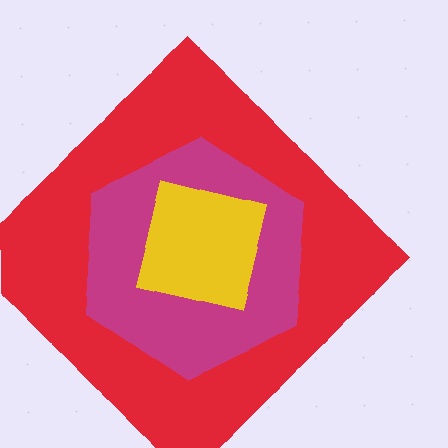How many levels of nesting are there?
3.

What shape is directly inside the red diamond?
The magenta hexagon.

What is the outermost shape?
The red diamond.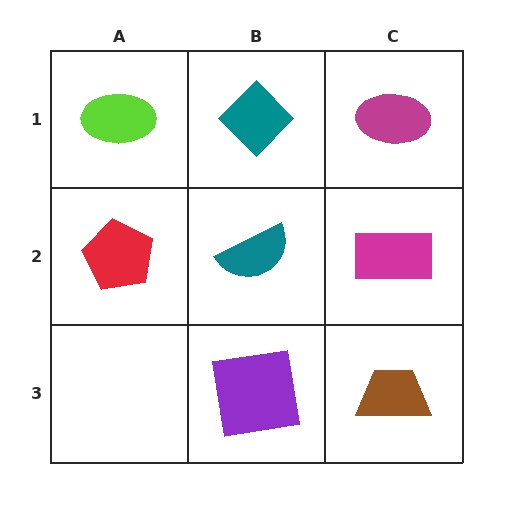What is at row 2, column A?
A red pentagon.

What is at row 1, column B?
A teal diamond.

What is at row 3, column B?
A purple square.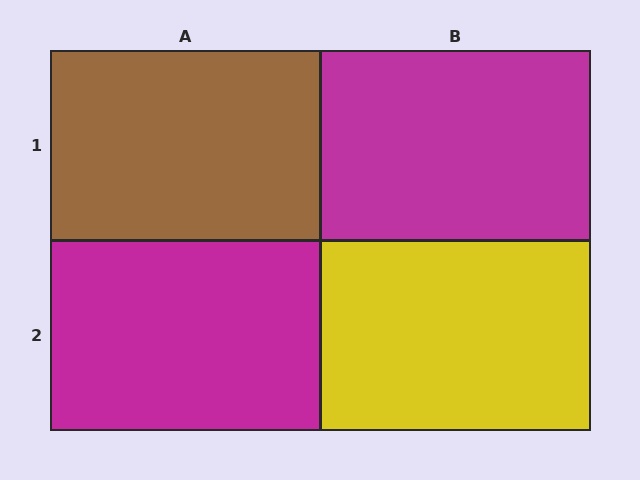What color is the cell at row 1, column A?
Brown.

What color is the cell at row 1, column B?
Magenta.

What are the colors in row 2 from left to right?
Magenta, yellow.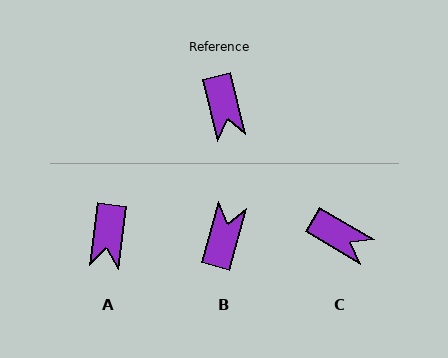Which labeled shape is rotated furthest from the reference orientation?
B, about 150 degrees away.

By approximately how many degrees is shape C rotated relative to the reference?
Approximately 45 degrees counter-clockwise.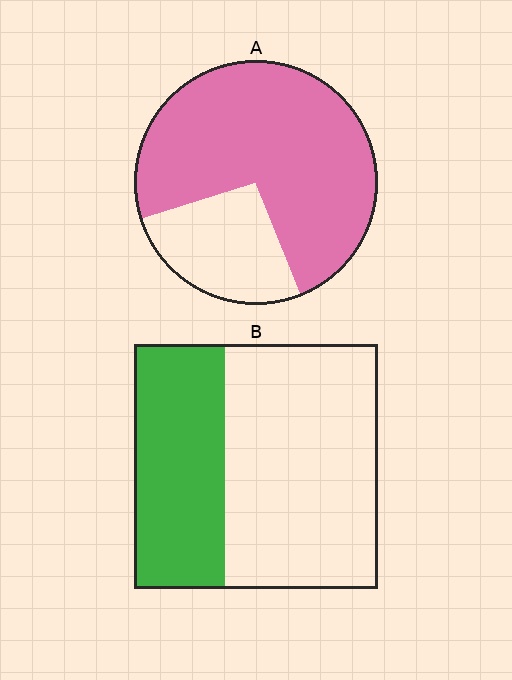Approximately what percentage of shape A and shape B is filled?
A is approximately 75% and B is approximately 35%.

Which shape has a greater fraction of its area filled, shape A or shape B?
Shape A.